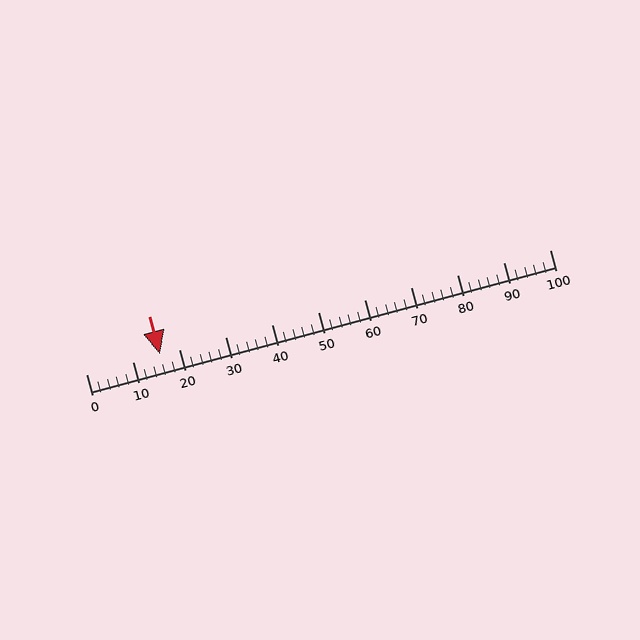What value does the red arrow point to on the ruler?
The red arrow points to approximately 16.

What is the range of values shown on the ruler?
The ruler shows values from 0 to 100.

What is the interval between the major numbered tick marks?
The major tick marks are spaced 10 units apart.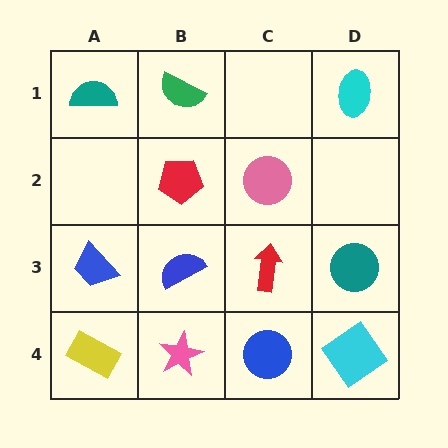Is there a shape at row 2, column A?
No, that cell is empty.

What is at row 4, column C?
A blue circle.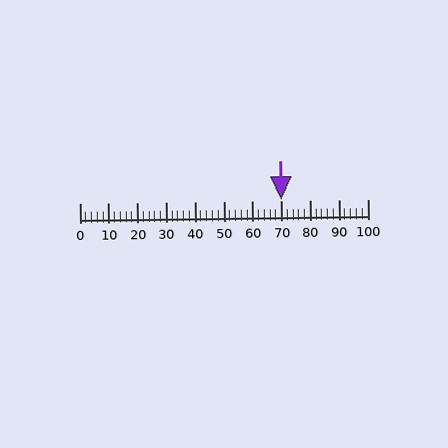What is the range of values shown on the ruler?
The ruler shows values from 0 to 100.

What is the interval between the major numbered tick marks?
The major tick marks are spaced 10 units apart.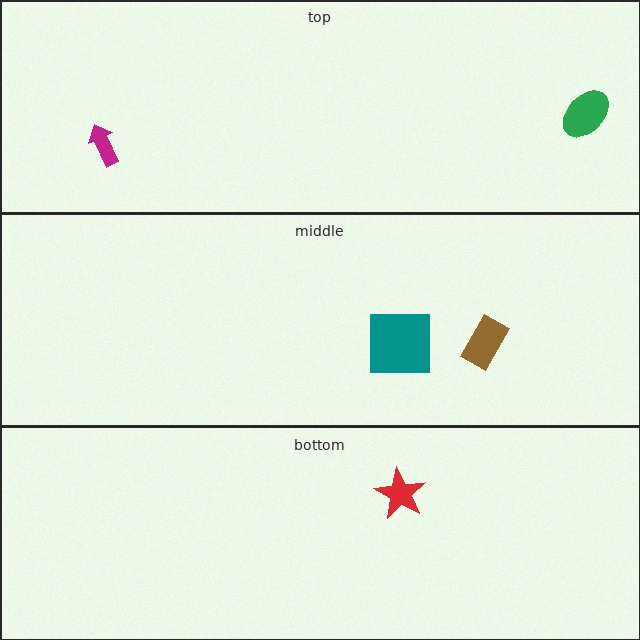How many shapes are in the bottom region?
1.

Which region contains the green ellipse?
The top region.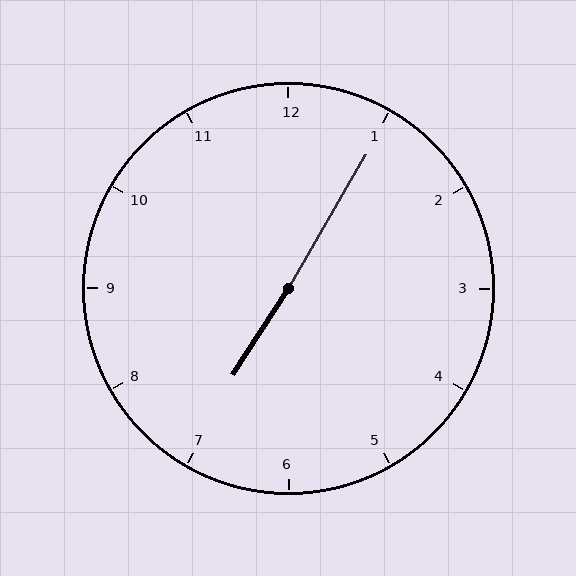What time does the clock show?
7:05.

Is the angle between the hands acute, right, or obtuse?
It is obtuse.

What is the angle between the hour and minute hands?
Approximately 178 degrees.